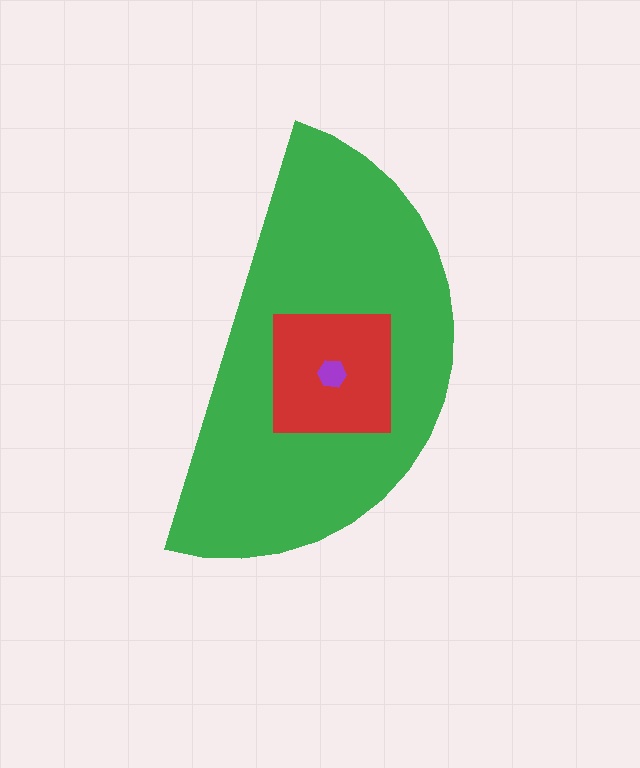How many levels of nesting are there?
3.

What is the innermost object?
The purple hexagon.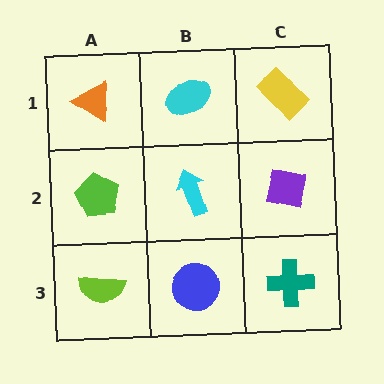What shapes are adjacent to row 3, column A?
A lime pentagon (row 2, column A), a blue circle (row 3, column B).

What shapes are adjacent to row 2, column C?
A yellow rectangle (row 1, column C), a teal cross (row 3, column C), a cyan arrow (row 2, column B).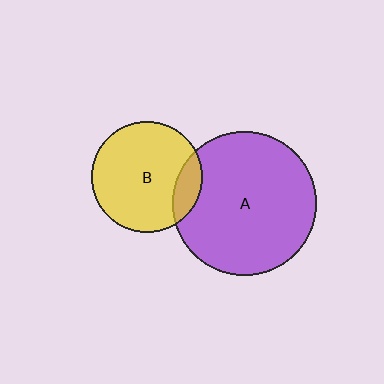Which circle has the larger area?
Circle A (purple).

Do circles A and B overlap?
Yes.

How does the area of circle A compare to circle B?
Approximately 1.7 times.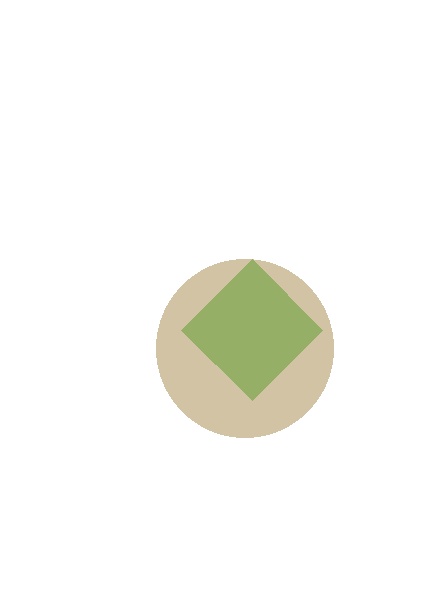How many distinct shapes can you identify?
There are 2 distinct shapes: a green diamond, a brown circle.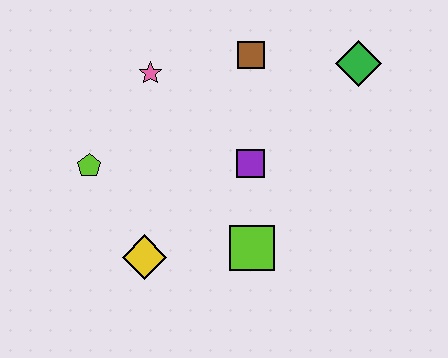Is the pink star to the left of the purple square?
Yes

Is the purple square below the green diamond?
Yes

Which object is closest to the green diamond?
The brown square is closest to the green diamond.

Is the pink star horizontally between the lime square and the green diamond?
No